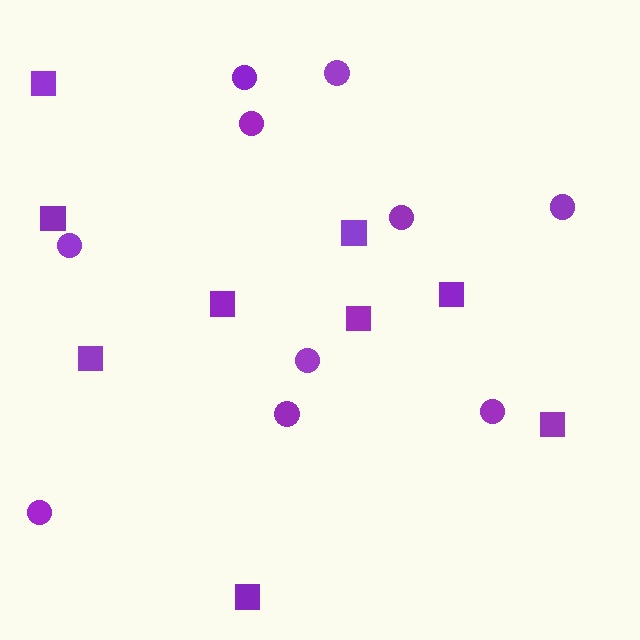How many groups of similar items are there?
There are 2 groups: one group of squares (9) and one group of circles (10).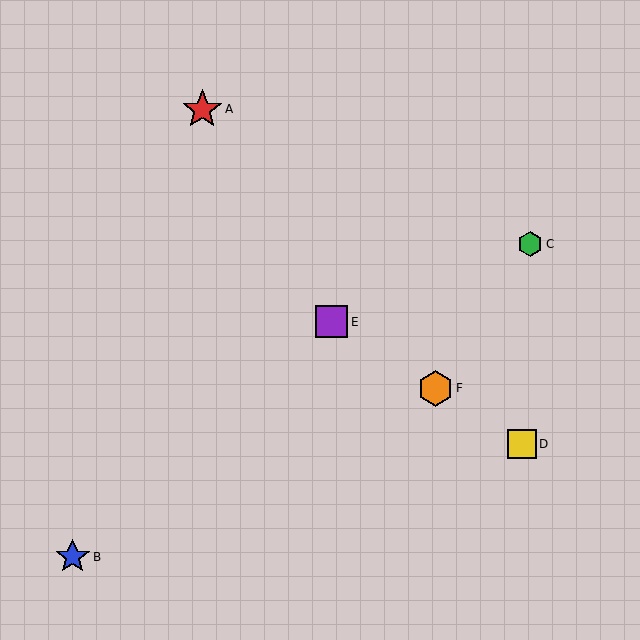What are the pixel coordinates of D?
Object D is at (522, 444).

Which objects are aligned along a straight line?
Objects D, E, F are aligned along a straight line.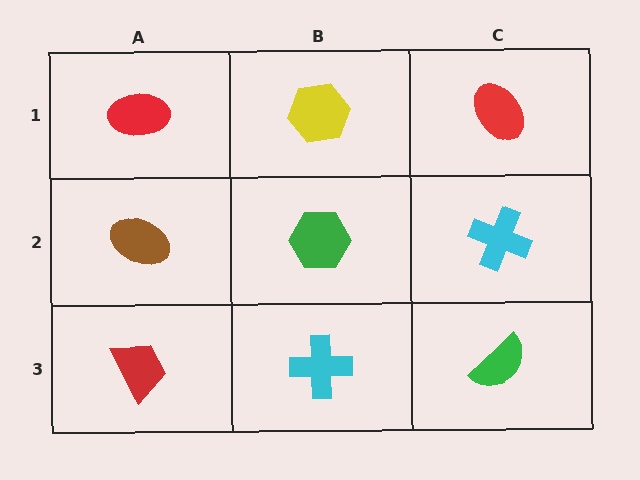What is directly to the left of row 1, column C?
A yellow hexagon.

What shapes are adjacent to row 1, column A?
A brown ellipse (row 2, column A), a yellow hexagon (row 1, column B).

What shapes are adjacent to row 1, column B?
A green hexagon (row 2, column B), a red ellipse (row 1, column A), a red ellipse (row 1, column C).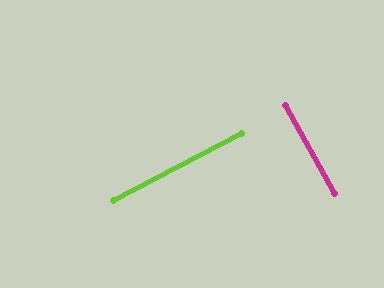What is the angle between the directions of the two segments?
Approximately 88 degrees.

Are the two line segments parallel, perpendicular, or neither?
Perpendicular — they meet at approximately 88°.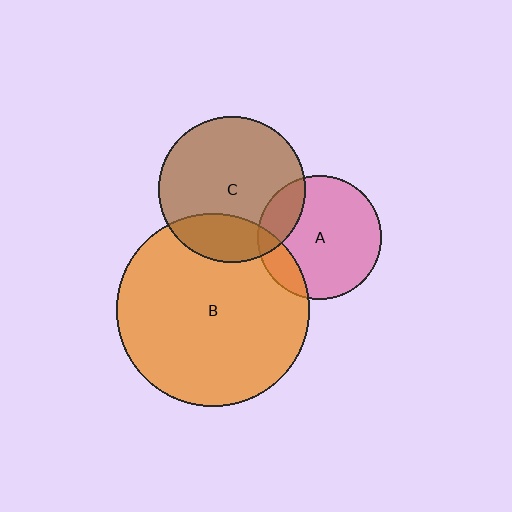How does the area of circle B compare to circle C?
Approximately 1.7 times.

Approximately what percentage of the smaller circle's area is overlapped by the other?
Approximately 15%.